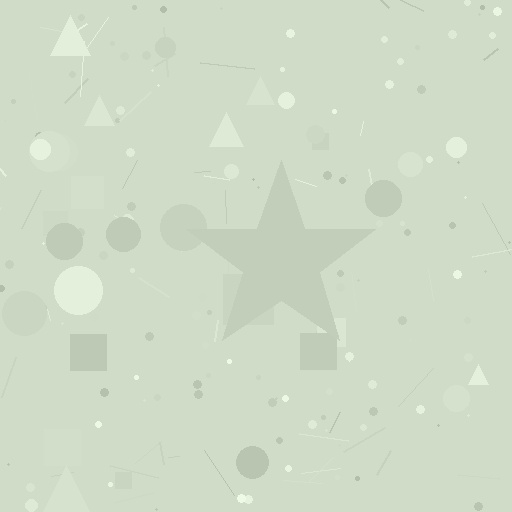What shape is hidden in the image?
A star is hidden in the image.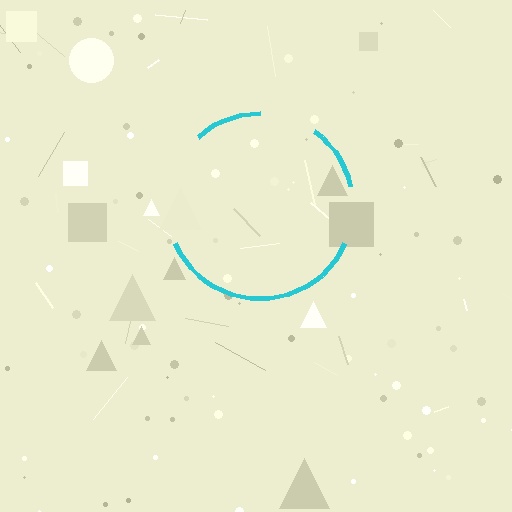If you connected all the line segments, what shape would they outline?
They would outline a circle.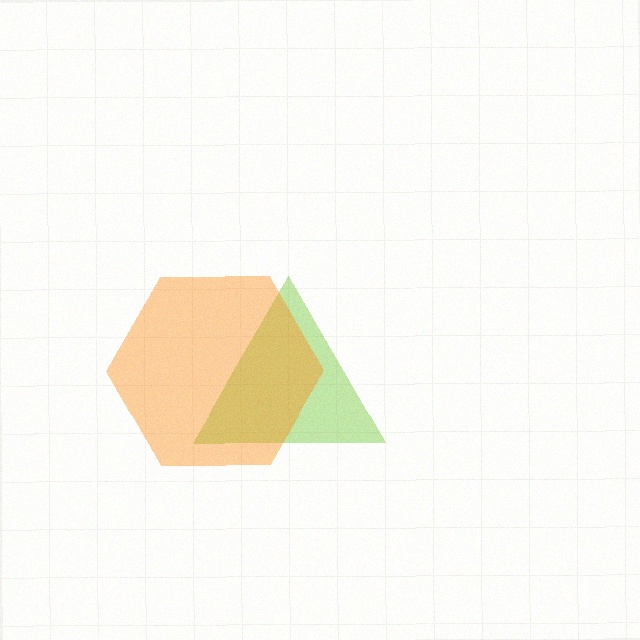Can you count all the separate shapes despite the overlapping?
Yes, there are 2 separate shapes.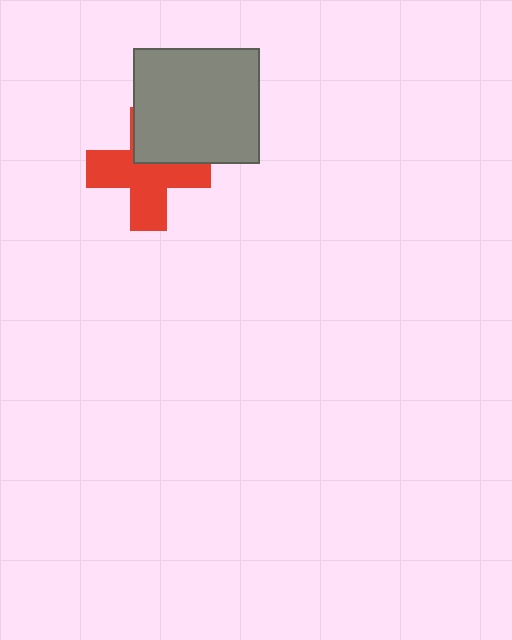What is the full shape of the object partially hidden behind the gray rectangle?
The partially hidden object is a red cross.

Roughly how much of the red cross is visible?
Most of it is visible (roughly 69%).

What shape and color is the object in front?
The object in front is a gray rectangle.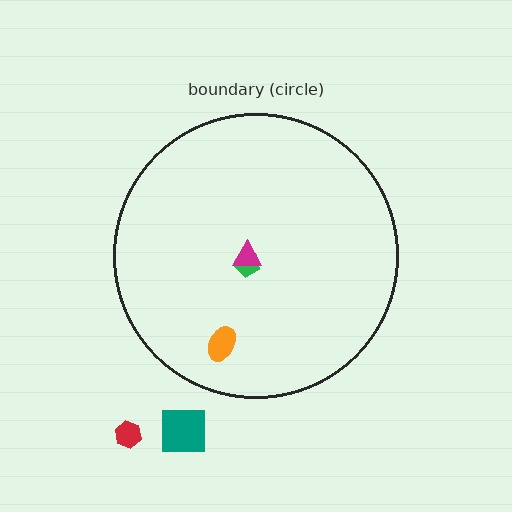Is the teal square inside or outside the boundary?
Outside.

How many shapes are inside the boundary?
3 inside, 2 outside.